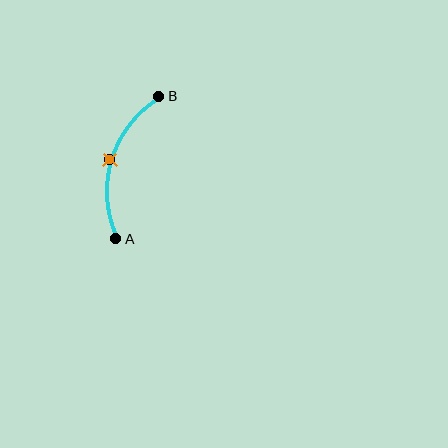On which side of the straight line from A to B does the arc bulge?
The arc bulges to the left of the straight line connecting A and B.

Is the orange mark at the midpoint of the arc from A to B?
Yes. The orange mark lies on the arc at equal arc-length from both A and B — it is the arc midpoint.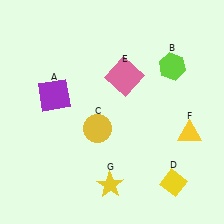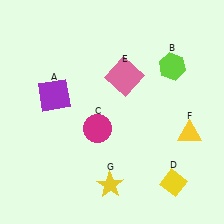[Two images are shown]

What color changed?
The circle (C) changed from yellow in Image 1 to magenta in Image 2.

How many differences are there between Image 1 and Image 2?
There is 1 difference between the two images.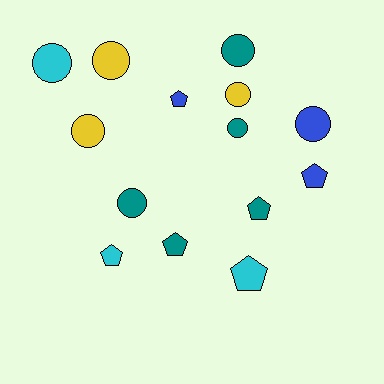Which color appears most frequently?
Teal, with 5 objects.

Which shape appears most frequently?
Circle, with 8 objects.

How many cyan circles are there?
There is 1 cyan circle.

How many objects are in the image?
There are 14 objects.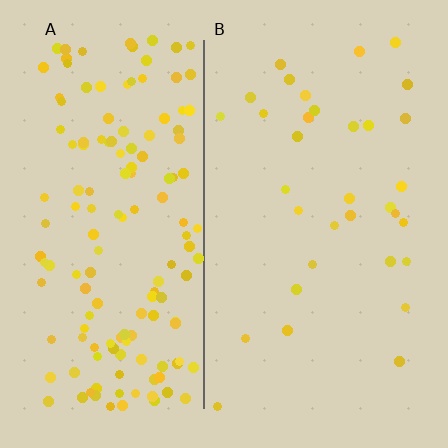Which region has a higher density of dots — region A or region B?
A (the left).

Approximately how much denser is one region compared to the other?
Approximately 4.4× — region A over region B.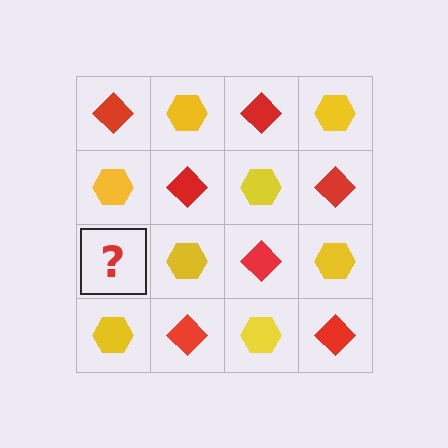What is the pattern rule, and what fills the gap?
The rule is that it alternates red diamond and yellow hexagon in a checkerboard pattern. The gap should be filled with a red diamond.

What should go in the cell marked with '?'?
The missing cell should contain a red diamond.